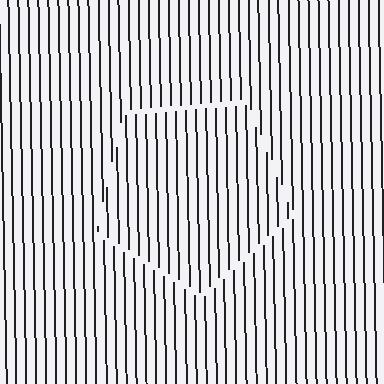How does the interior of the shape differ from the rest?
The interior of the shape contains the same grating, shifted by half a period — the contour is defined by the phase discontinuity where line-ends from the inner and outer gratings abut.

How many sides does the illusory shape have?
5 sides — the line-ends trace a pentagon.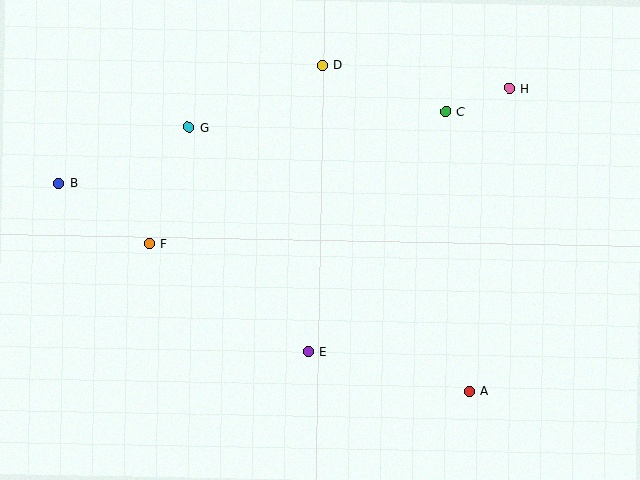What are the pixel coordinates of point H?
Point H is at (509, 88).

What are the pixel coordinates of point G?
Point G is at (189, 127).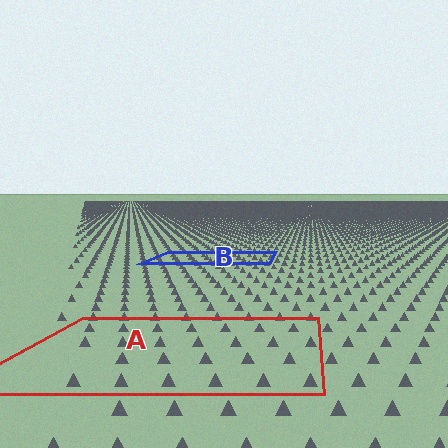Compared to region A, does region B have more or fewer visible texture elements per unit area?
Region B has more texture elements per unit area — they are packed more densely because it is farther away.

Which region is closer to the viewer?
Region A is closer. The texture elements there are larger and more spread out.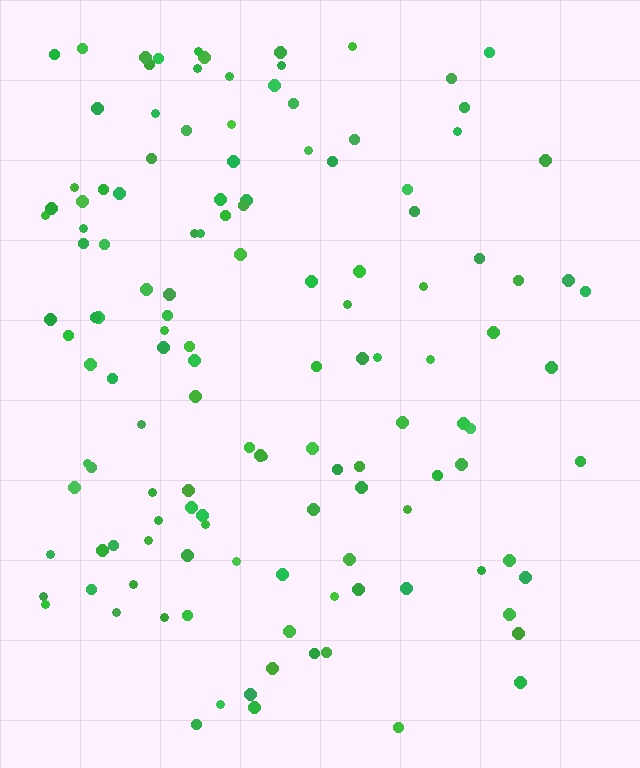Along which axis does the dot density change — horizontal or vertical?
Horizontal.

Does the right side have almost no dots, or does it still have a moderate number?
Still a moderate number, just noticeably fewer than the left.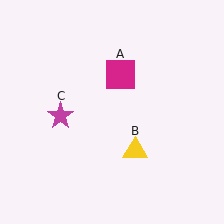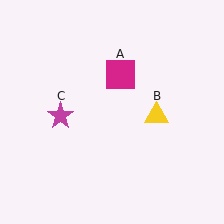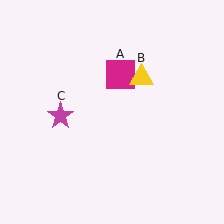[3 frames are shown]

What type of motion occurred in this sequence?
The yellow triangle (object B) rotated counterclockwise around the center of the scene.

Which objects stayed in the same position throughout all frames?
Magenta square (object A) and magenta star (object C) remained stationary.